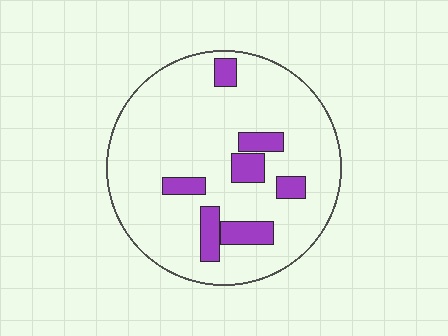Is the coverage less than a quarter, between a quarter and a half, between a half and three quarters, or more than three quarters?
Less than a quarter.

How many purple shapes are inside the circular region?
7.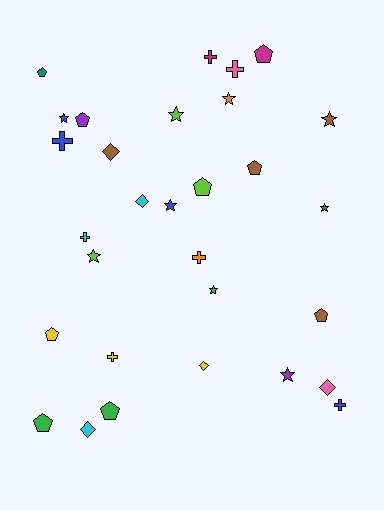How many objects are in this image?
There are 30 objects.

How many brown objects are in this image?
There are 5 brown objects.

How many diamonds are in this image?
There are 5 diamonds.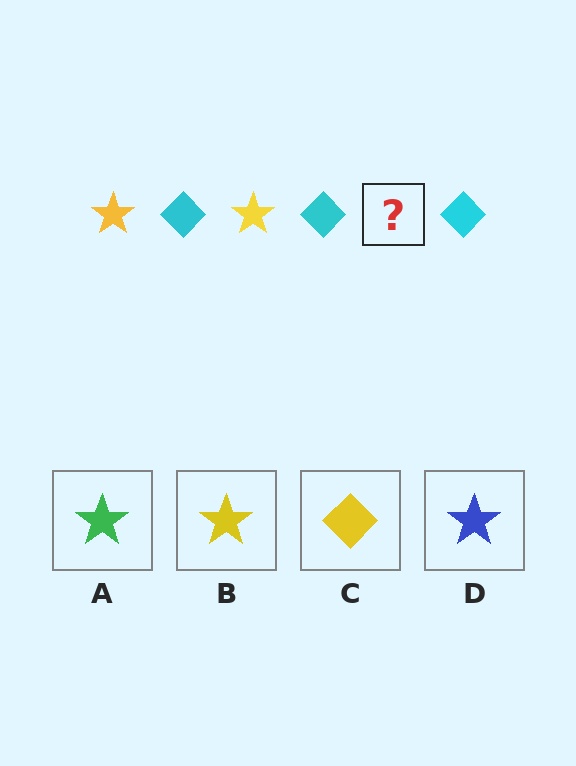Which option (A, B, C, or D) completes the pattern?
B.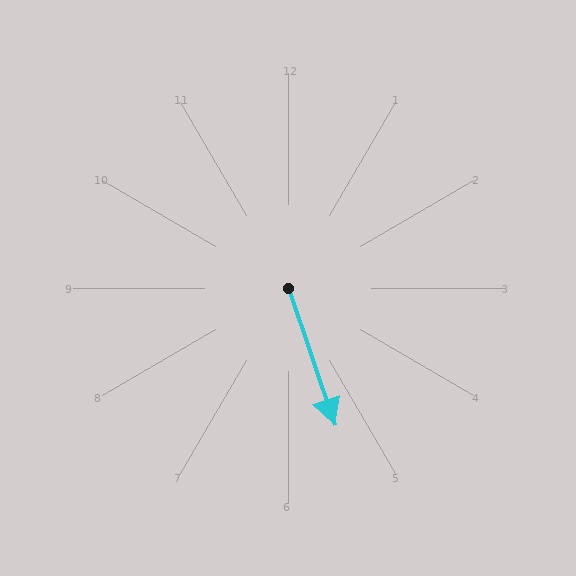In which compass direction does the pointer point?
South.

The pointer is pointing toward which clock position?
Roughly 5 o'clock.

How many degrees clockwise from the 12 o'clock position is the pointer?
Approximately 161 degrees.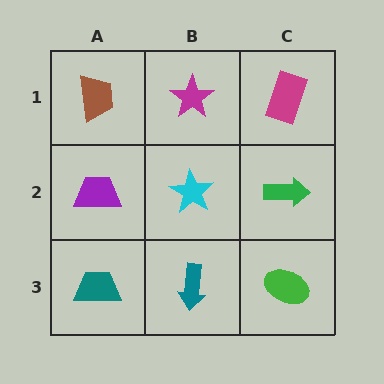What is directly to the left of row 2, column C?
A cyan star.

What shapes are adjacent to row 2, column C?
A magenta rectangle (row 1, column C), a green ellipse (row 3, column C), a cyan star (row 2, column B).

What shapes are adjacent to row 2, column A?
A brown trapezoid (row 1, column A), a teal trapezoid (row 3, column A), a cyan star (row 2, column B).